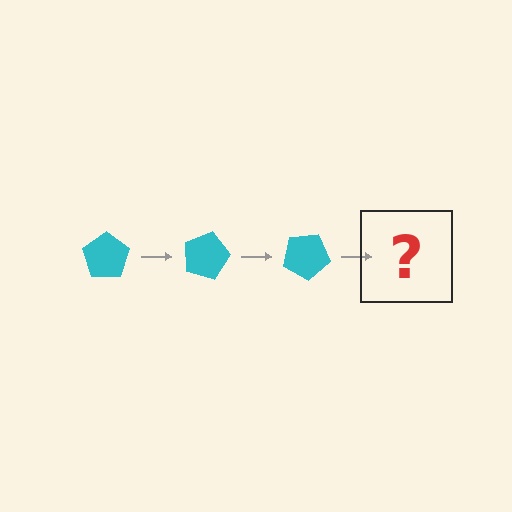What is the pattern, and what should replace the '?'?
The pattern is that the pentagon rotates 15 degrees each step. The '?' should be a cyan pentagon rotated 45 degrees.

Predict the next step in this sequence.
The next step is a cyan pentagon rotated 45 degrees.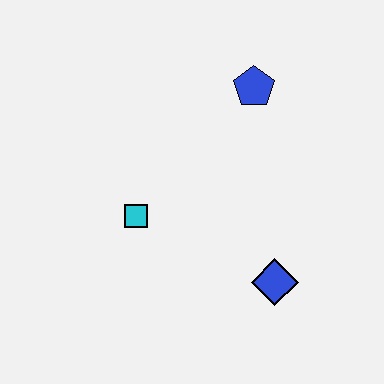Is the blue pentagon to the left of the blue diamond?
Yes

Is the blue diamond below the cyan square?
Yes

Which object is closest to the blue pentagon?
The cyan square is closest to the blue pentagon.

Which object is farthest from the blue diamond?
The blue pentagon is farthest from the blue diamond.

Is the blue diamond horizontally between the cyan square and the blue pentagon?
No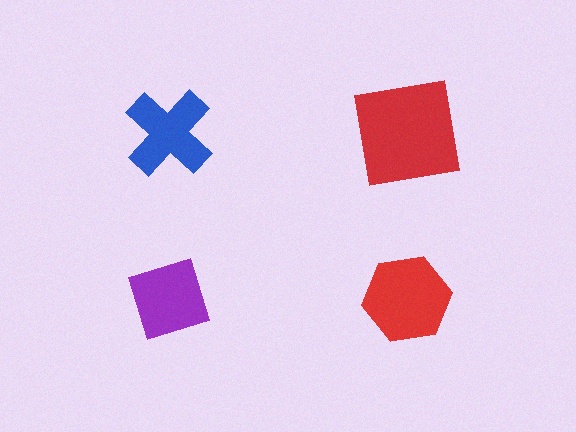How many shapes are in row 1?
2 shapes.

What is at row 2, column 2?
A red hexagon.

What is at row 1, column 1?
A blue cross.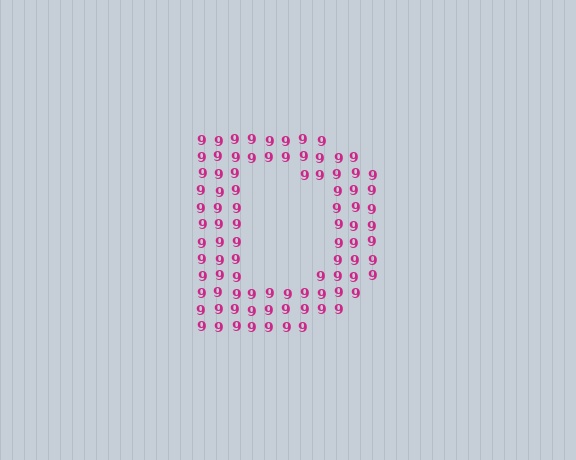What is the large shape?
The large shape is the letter D.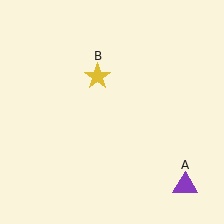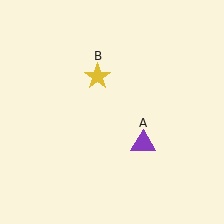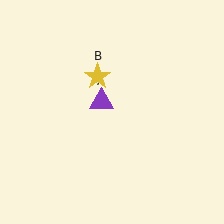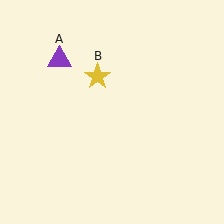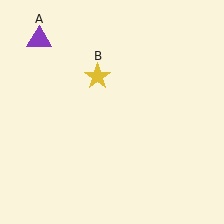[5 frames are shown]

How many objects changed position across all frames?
1 object changed position: purple triangle (object A).